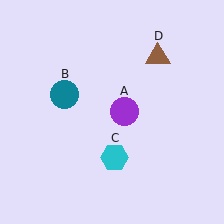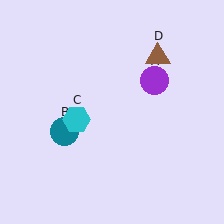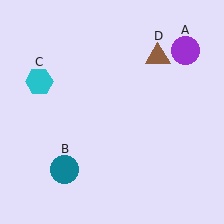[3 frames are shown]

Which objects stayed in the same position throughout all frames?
Brown triangle (object D) remained stationary.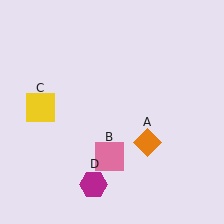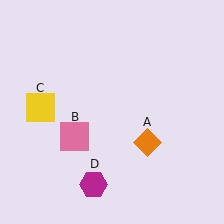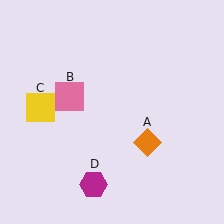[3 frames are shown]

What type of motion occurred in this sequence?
The pink square (object B) rotated clockwise around the center of the scene.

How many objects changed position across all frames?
1 object changed position: pink square (object B).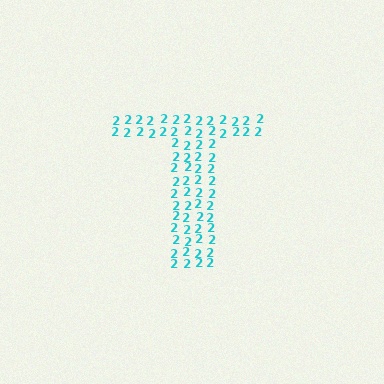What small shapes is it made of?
It is made of small digit 2's.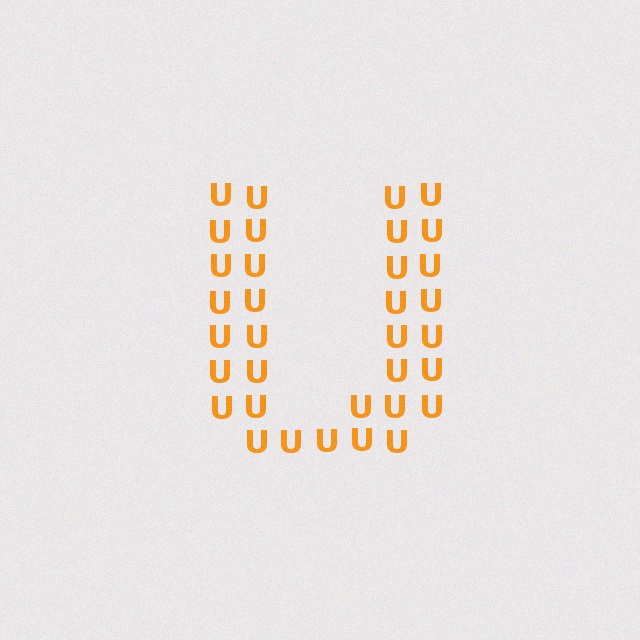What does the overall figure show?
The overall figure shows the letter U.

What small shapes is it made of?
It is made of small letter U's.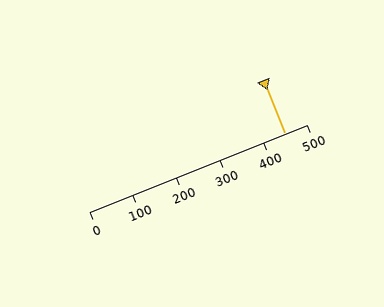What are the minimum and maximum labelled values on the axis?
The axis runs from 0 to 500.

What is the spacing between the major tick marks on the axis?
The major ticks are spaced 100 apart.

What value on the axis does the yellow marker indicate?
The marker indicates approximately 450.